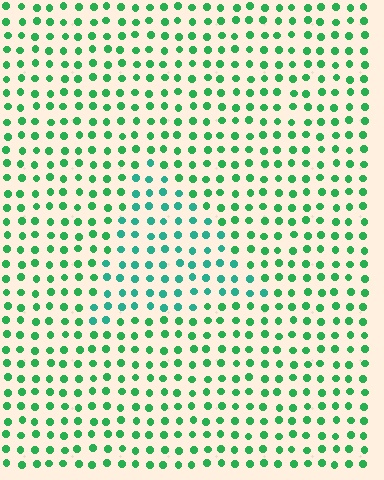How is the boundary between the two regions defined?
The boundary is defined purely by a slight shift in hue (about 28 degrees). Spacing, size, and orientation are identical on both sides.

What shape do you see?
I see a triangle.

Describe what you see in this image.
The image is filled with small green elements in a uniform arrangement. A triangle-shaped region is visible where the elements are tinted to a slightly different hue, forming a subtle color boundary.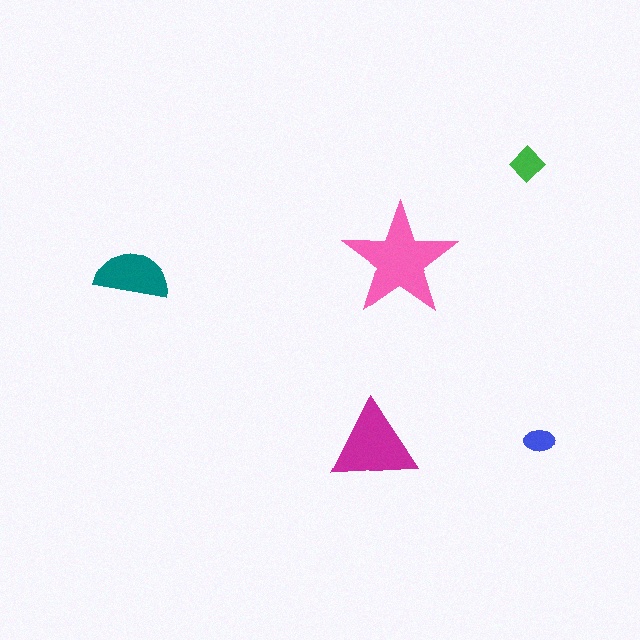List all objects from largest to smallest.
The pink star, the magenta triangle, the teal semicircle, the green diamond, the blue ellipse.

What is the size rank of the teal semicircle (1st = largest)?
3rd.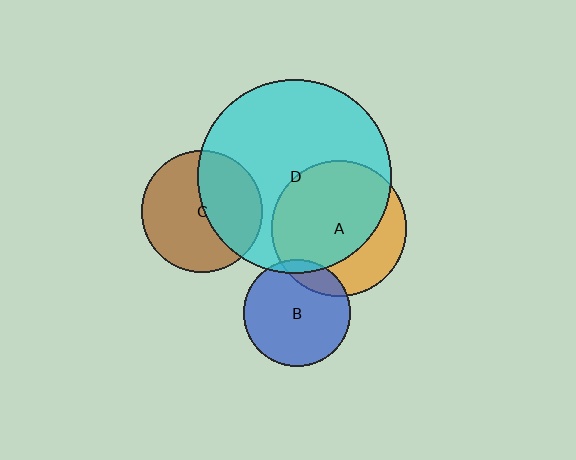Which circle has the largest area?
Circle D (cyan).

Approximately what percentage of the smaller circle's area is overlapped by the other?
Approximately 15%.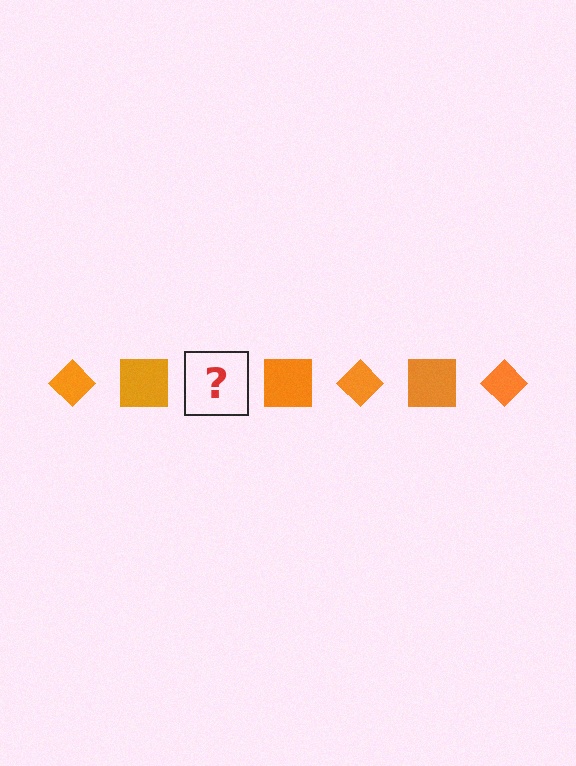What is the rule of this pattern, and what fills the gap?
The rule is that the pattern cycles through diamond, square shapes in orange. The gap should be filled with an orange diamond.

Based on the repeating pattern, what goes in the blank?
The blank should be an orange diamond.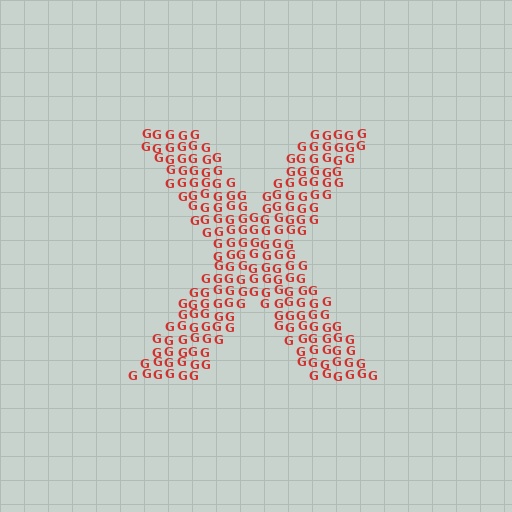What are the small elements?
The small elements are letter G's.